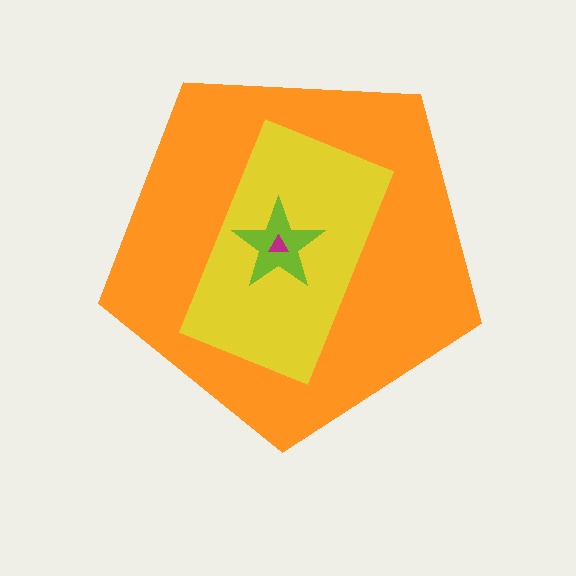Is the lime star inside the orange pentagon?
Yes.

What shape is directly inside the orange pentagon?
The yellow rectangle.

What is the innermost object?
The magenta triangle.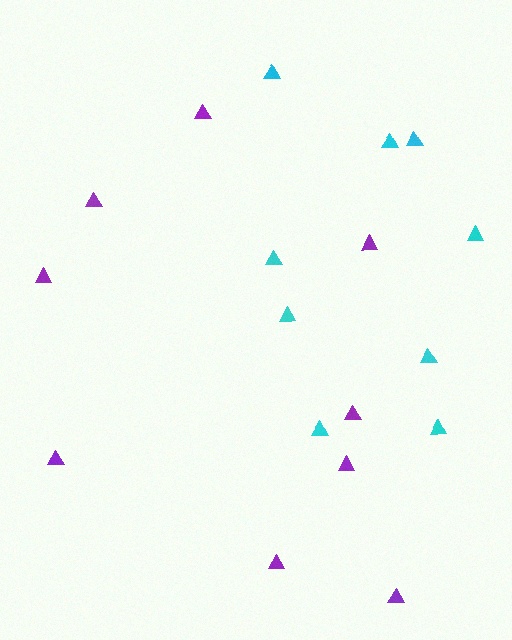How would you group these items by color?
There are 2 groups: one group of cyan triangles (9) and one group of purple triangles (9).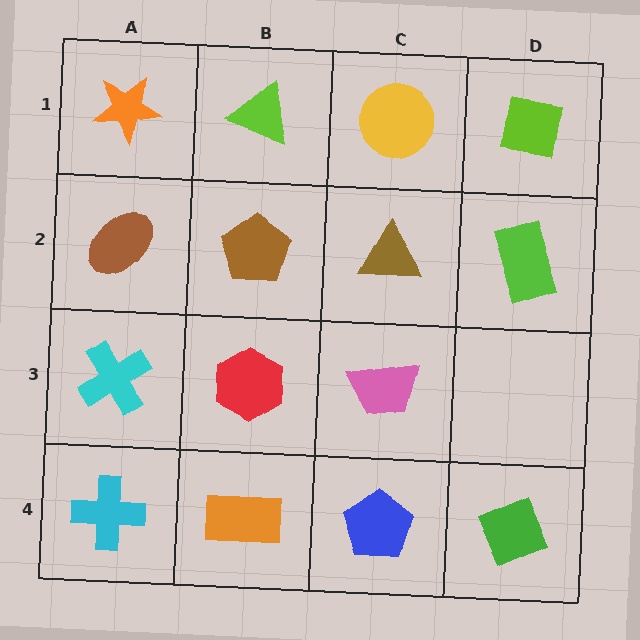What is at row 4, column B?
An orange rectangle.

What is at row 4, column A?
A cyan cross.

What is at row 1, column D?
A lime square.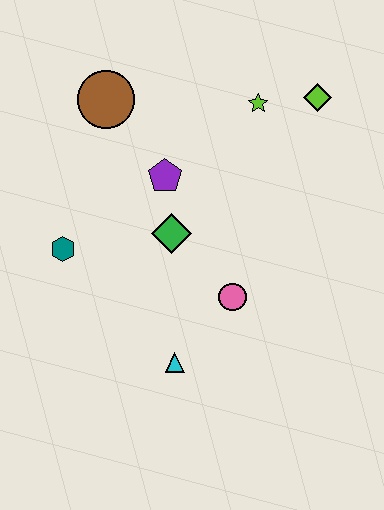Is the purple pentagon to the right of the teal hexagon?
Yes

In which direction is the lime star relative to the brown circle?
The lime star is to the right of the brown circle.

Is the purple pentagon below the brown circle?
Yes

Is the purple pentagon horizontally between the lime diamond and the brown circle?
Yes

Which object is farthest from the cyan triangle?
The lime diamond is farthest from the cyan triangle.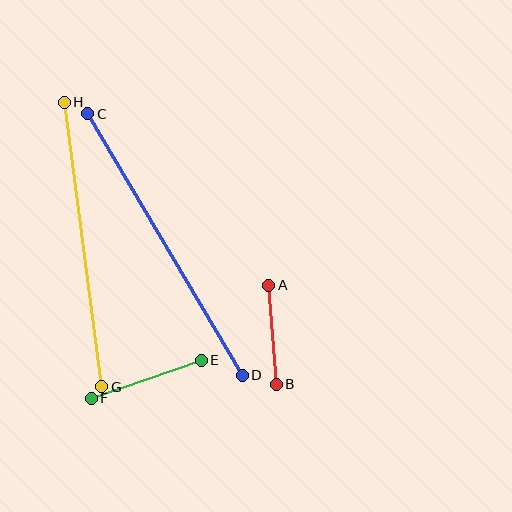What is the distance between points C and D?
The distance is approximately 304 pixels.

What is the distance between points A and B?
The distance is approximately 99 pixels.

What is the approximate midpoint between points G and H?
The midpoint is at approximately (83, 245) pixels.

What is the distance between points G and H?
The distance is approximately 287 pixels.